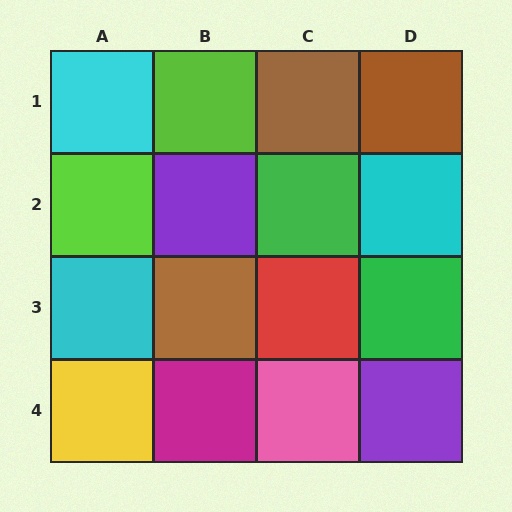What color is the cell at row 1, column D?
Brown.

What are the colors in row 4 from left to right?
Yellow, magenta, pink, purple.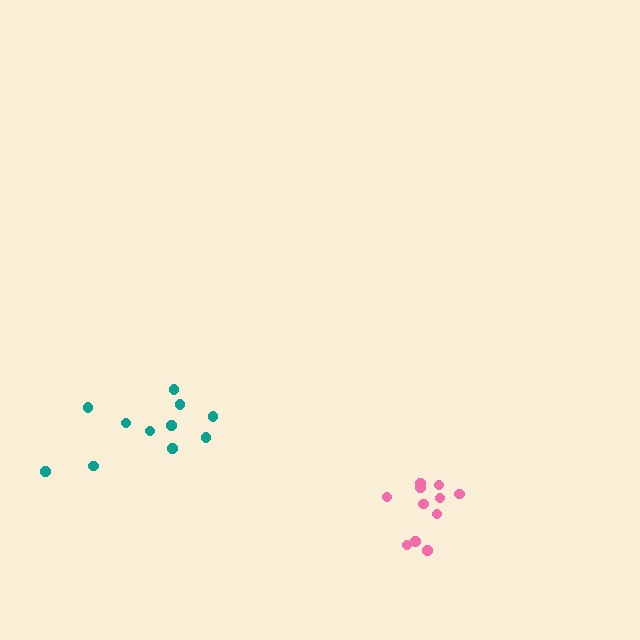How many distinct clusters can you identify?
There are 2 distinct clusters.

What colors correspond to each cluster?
The clusters are colored: pink, teal.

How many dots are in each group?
Group 1: 11 dots, Group 2: 11 dots (22 total).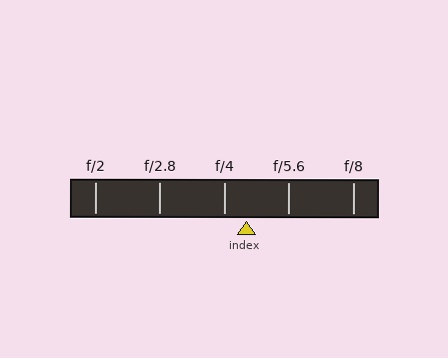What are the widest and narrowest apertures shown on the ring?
The widest aperture shown is f/2 and the narrowest is f/8.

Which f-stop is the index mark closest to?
The index mark is closest to f/4.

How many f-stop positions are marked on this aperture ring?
There are 5 f-stop positions marked.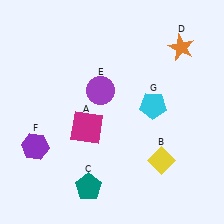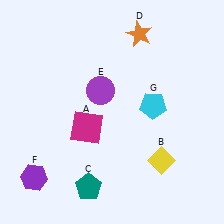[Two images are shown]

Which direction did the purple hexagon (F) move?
The purple hexagon (F) moved down.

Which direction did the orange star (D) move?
The orange star (D) moved left.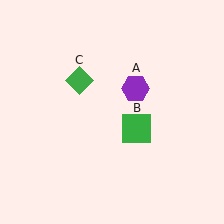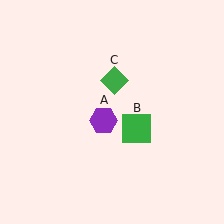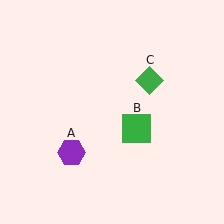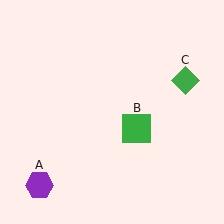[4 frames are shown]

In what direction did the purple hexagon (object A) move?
The purple hexagon (object A) moved down and to the left.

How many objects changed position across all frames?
2 objects changed position: purple hexagon (object A), green diamond (object C).